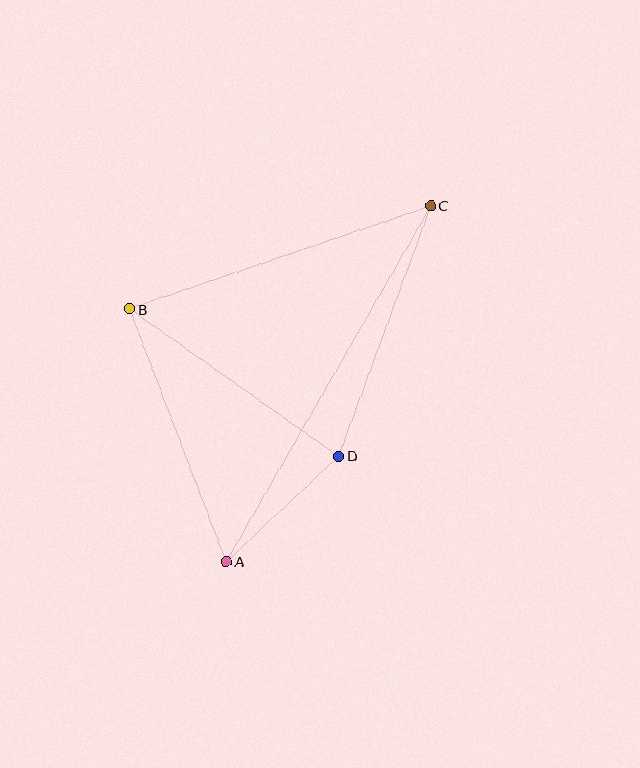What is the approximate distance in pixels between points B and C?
The distance between B and C is approximately 318 pixels.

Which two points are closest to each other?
Points A and D are closest to each other.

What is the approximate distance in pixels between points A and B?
The distance between A and B is approximately 271 pixels.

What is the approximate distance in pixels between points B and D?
The distance between B and D is approximately 256 pixels.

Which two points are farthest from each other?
Points A and C are farthest from each other.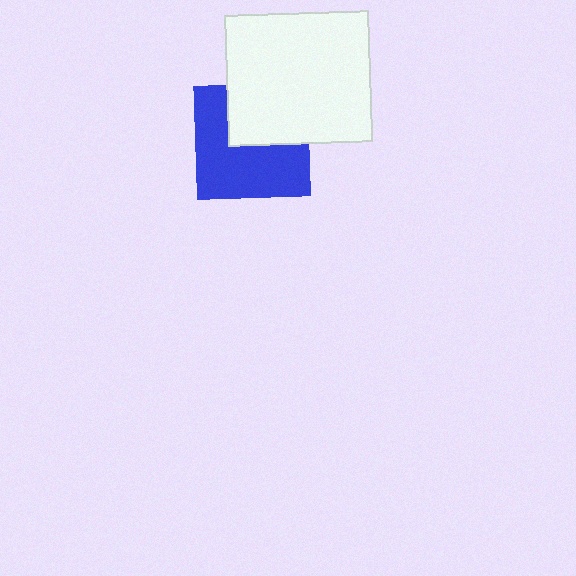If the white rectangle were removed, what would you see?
You would see the complete blue square.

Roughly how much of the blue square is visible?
About half of it is visible (roughly 62%).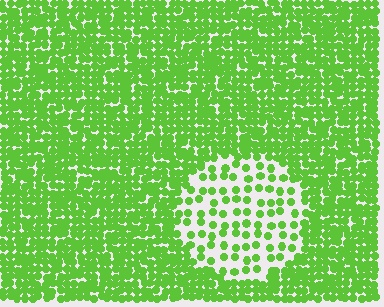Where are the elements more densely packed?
The elements are more densely packed outside the circle boundary.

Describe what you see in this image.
The image contains small lime elements arranged at two different densities. A circle-shaped region is visible where the elements are less densely packed than the surrounding area.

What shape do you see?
I see a circle.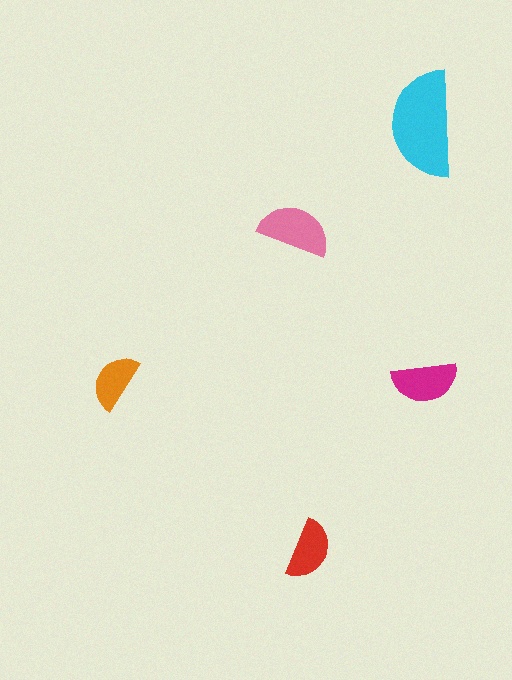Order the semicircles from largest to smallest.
the cyan one, the pink one, the magenta one, the red one, the orange one.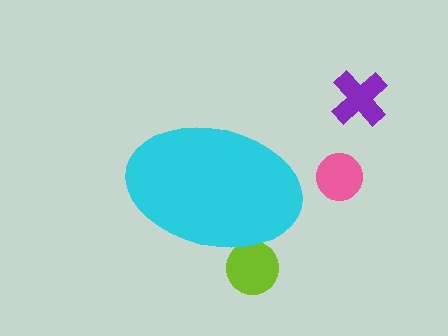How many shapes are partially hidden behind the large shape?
1 shape is partially hidden.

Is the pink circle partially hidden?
No, the pink circle is fully visible.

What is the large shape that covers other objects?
A cyan ellipse.